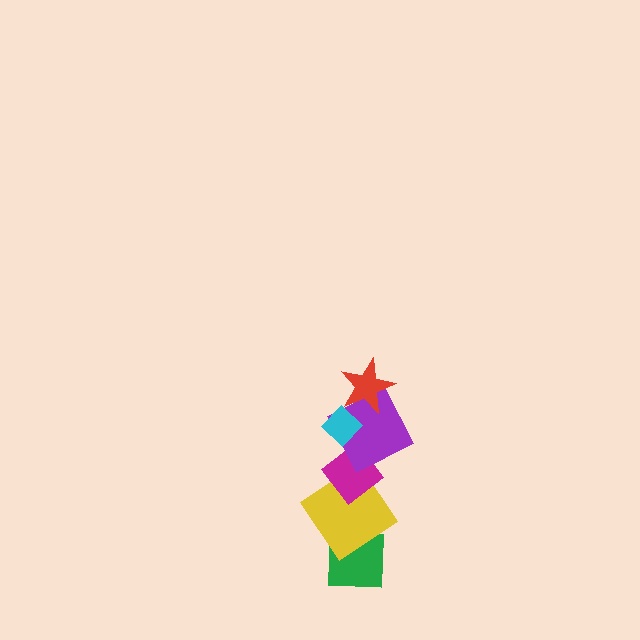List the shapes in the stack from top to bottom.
From top to bottom: the cyan diamond, the red star, the purple square, the magenta diamond, the yellow diamond, the green square.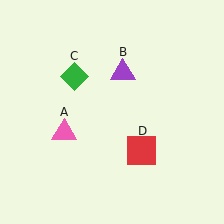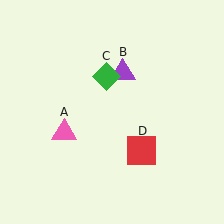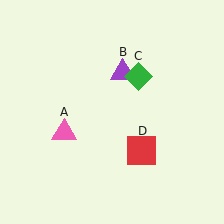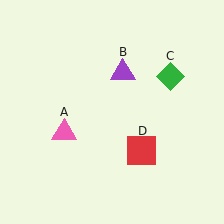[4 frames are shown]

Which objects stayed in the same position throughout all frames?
Pink triangle (object A) and purple triangle (object B) and red square (object D) remained stationary.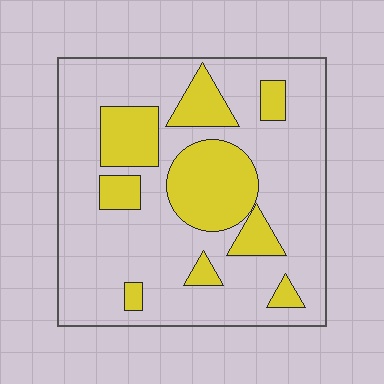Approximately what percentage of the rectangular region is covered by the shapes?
Approximately 25%.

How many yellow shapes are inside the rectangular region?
9.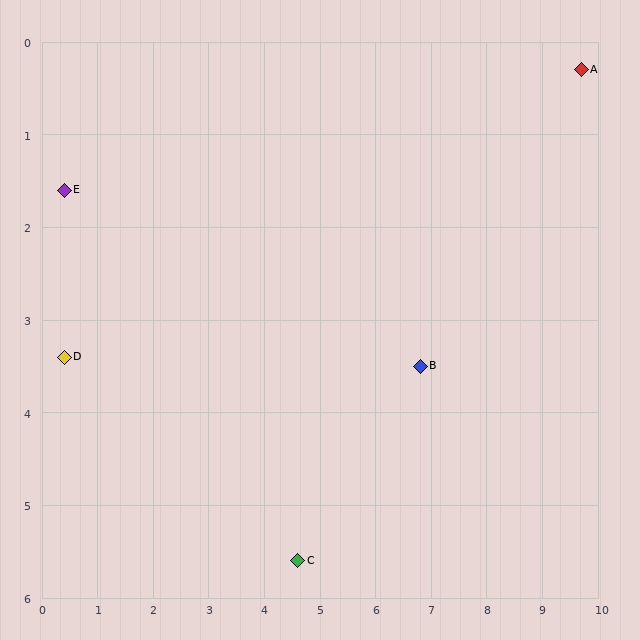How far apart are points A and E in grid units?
Points A and E are about 9.4 grid units apart.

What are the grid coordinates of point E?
Point E is at approximately (0.4, 1.6).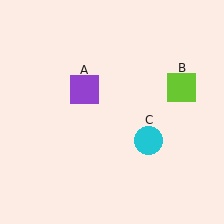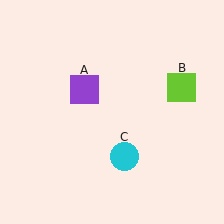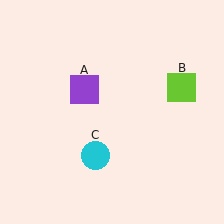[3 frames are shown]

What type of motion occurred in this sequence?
The cyan circle (object C) rotated clockwise around the center of the scene.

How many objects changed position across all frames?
1 object changed position: cyan circle (object C).